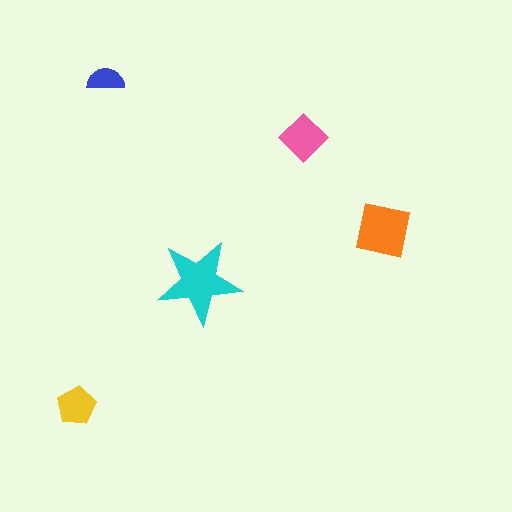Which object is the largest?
The cyan star.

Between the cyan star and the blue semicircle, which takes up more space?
The cyan star.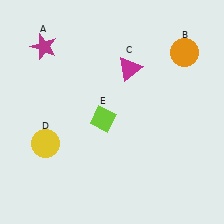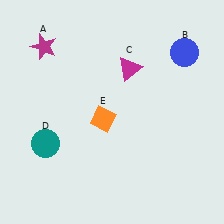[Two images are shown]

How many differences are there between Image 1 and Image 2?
There are 3 differences between the two images.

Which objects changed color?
B changed from orange to blue. D changed from yellow to teal. E changed from lime to orange.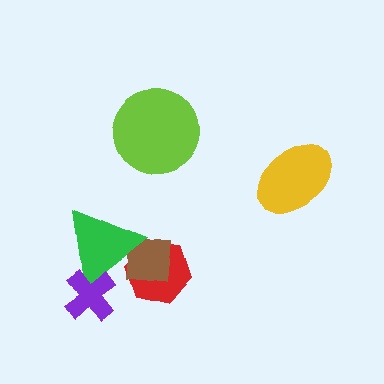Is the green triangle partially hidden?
Yes, it is partially covered by another shape.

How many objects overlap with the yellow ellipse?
0 objects overlap with the yellow ellipse.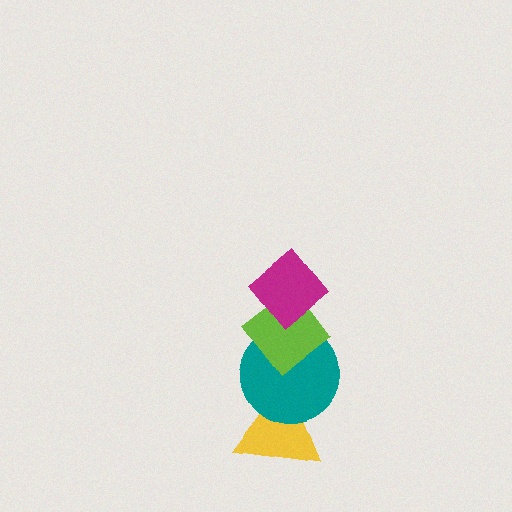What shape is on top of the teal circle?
The lime diamond is on top of the teal circle.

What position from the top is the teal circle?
The teal circle is 3rd from the top.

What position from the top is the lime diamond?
The lime diamond is 2nd from the top.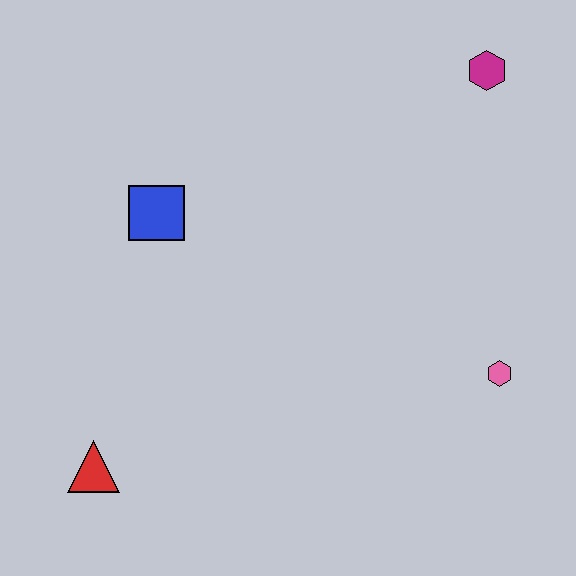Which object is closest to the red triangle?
The blue square is closest to the red triangle.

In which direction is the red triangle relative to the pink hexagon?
The red triangle is to the left of the pink hexagon.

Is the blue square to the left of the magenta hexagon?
Yes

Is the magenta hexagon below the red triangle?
No